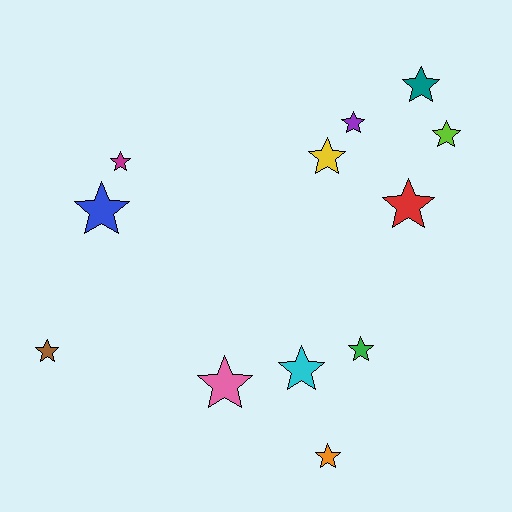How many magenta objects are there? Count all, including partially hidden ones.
There is 1 magenta object.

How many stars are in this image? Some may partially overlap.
There are 12 stars.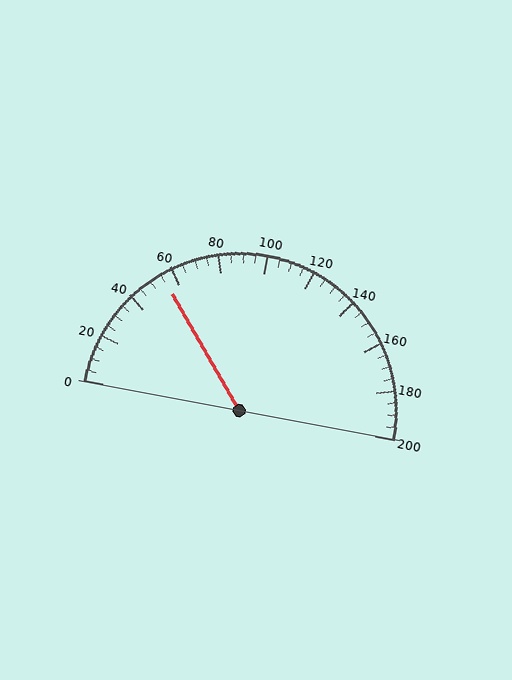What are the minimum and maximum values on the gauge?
The gauge ranges from 0 to 200.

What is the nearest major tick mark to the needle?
The nearest major tick mark is 60.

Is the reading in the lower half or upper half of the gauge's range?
The reading is in the lower half of the range (0 to 200).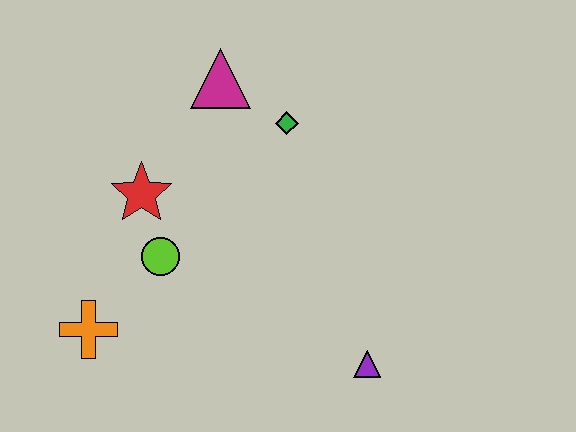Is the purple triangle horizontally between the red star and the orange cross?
No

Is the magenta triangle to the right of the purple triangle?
No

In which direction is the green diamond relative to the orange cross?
The green diamond is above the orange cross.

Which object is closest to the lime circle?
The red star is closest to the lime circle.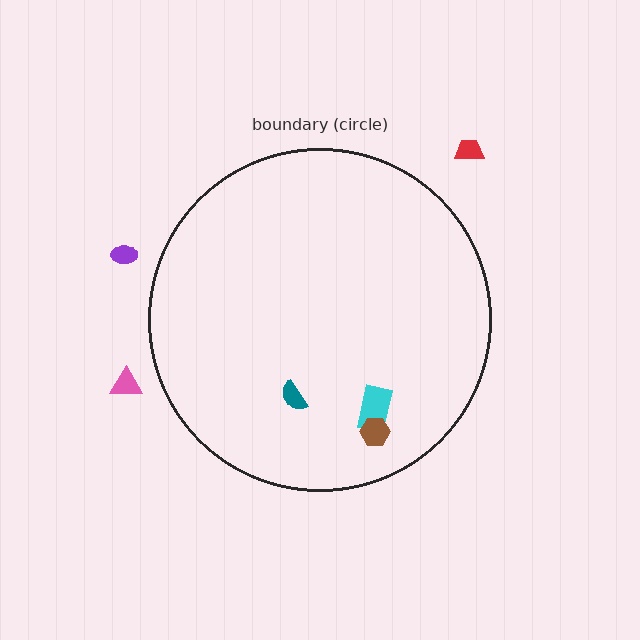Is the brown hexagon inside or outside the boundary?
Inside.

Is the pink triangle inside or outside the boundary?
Outside.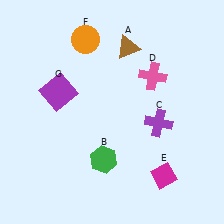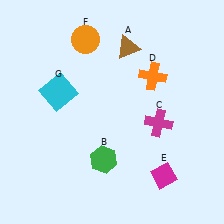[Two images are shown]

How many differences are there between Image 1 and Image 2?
There are 3 differences between the two images.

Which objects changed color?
C changed from purple to magenta. D changed from pink to orange. G changed from purple to cyan.